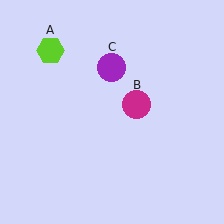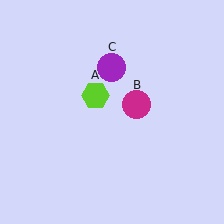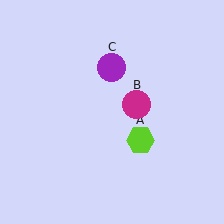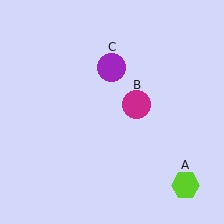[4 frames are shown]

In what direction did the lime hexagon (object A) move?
The lime hexagon (object A) moved down and to the right.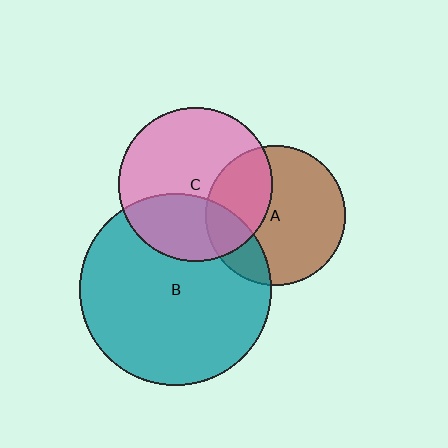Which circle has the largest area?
Circle B (teal).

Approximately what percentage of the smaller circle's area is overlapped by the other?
Approximately 35%.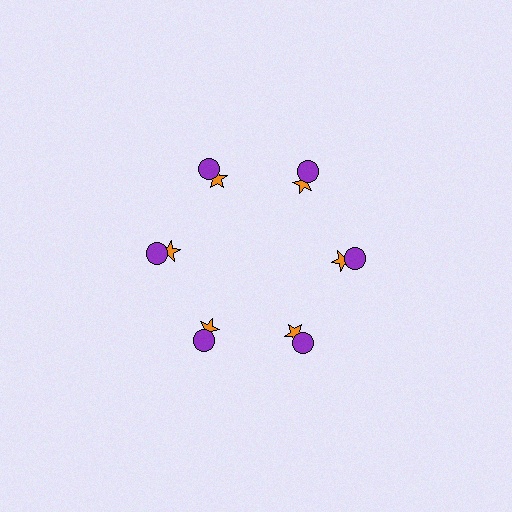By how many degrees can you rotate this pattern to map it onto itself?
The pattern maps onto itself every 60 degrees of rotation.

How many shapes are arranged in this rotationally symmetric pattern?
There are 12 shapes, arranged in 6 groups of 2.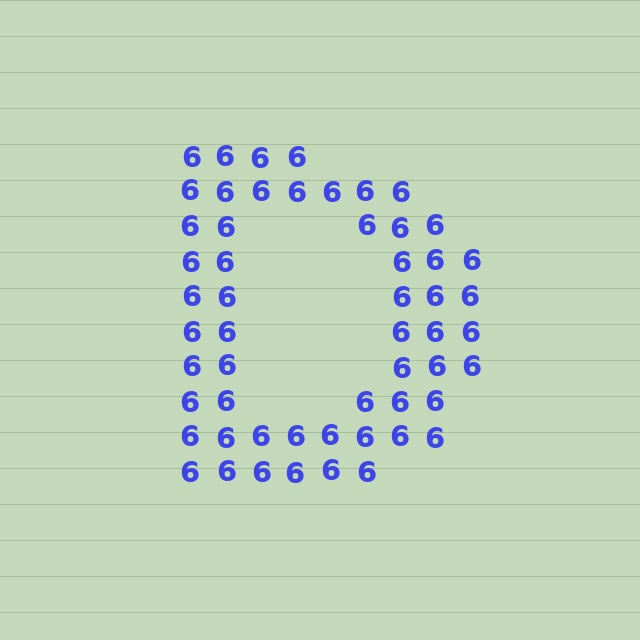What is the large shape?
The large shape is the letter D.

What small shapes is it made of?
It is made of small digit 6's.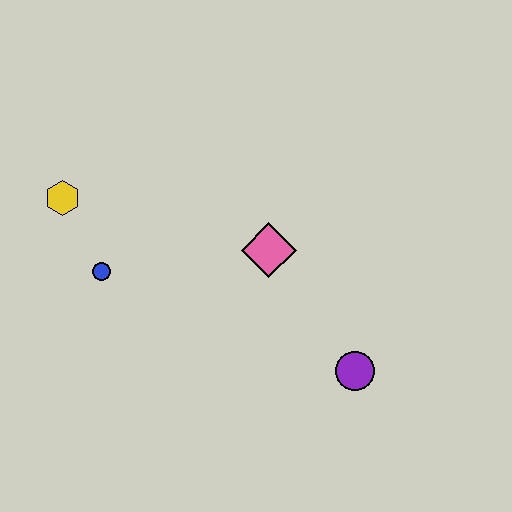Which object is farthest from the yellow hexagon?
The purple circle is farthest from the yellow hexagon.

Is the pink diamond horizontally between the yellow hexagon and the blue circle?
No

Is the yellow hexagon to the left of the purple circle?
Yes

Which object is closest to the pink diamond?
The purple circle is closest to the pink diamond.